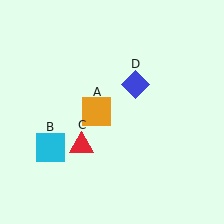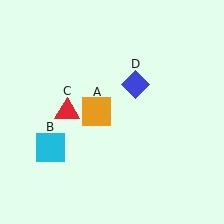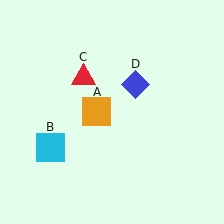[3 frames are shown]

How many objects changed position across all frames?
1 object changed position: red triangle (object C).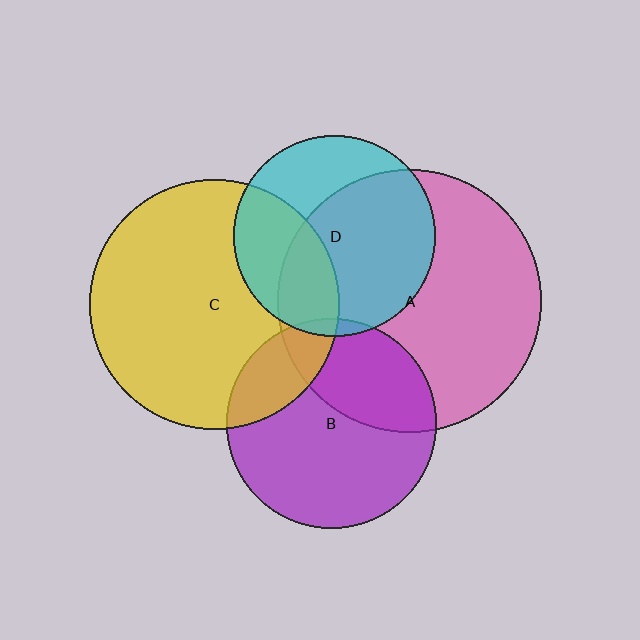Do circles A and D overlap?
Yes.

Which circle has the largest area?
Circle A (pink).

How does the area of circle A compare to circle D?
Approximately 1.7 times.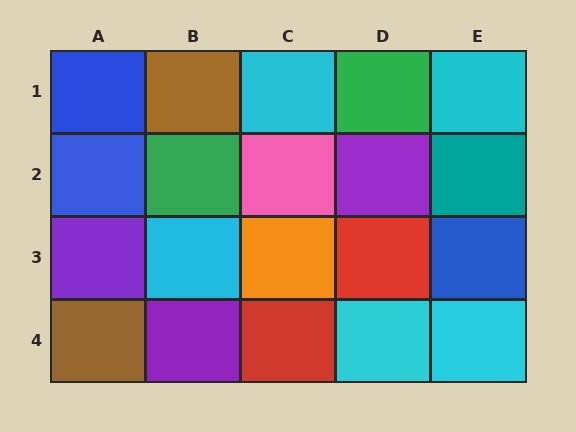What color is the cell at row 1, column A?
Blue.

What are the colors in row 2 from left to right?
Blue, green, pink, purple, teal.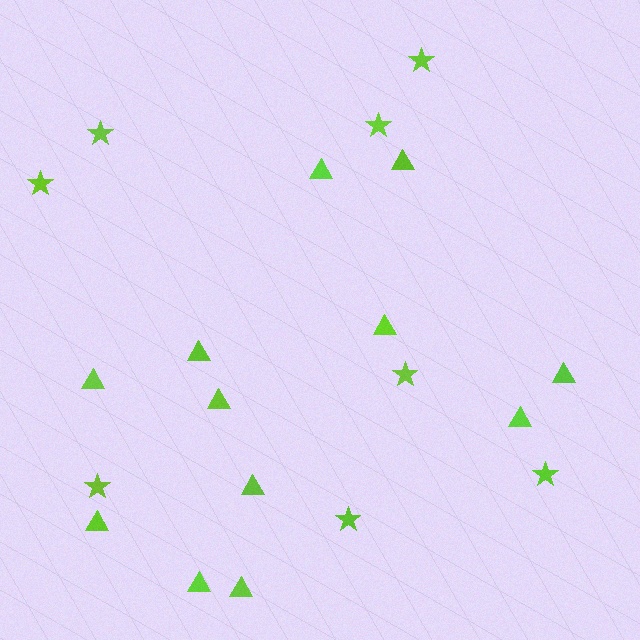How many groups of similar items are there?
There are 2 groups: one group of triangles (12) and one group of stars (8).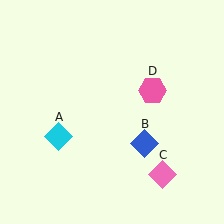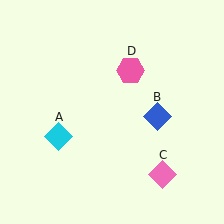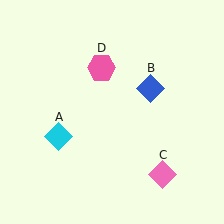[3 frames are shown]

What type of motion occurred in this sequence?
The blue diamond (object B), pink hexagon (object D) rotated counterclockwise around the center of the scene.